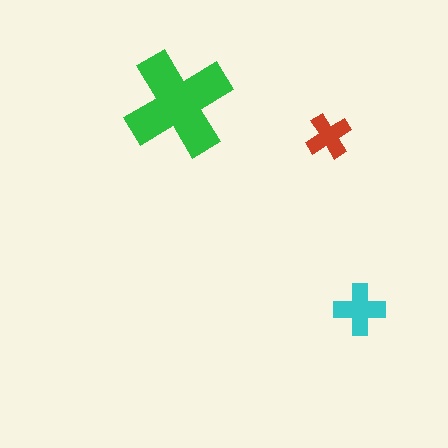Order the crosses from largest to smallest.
the green one, the cyan one, the red one.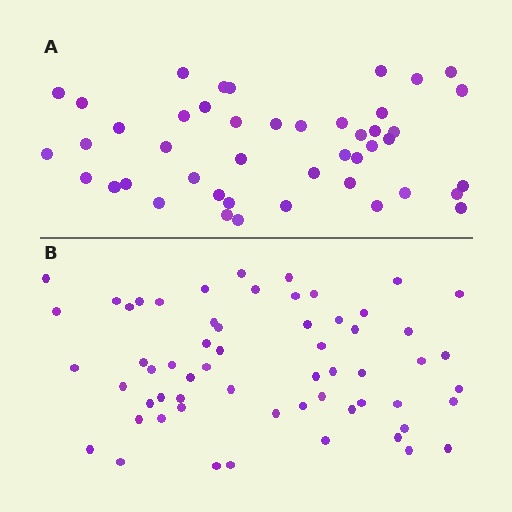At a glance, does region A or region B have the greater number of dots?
Region B (the bottom region) has more dots.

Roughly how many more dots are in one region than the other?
Region B has approximately 15 more dots than region A.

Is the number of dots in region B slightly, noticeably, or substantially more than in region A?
Region B has noticeably more, but not dramatically so. The ratio is roughly 1.3 to 1.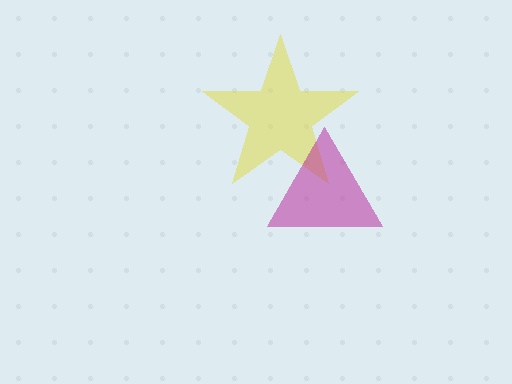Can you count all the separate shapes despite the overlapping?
Yes, there are 2 separate shapes.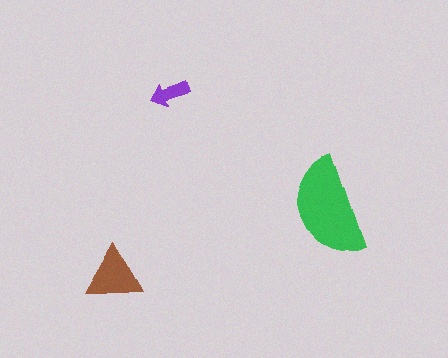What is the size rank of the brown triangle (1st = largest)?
2nd.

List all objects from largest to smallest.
The green semicircle, the brown triangle, the purple arrow.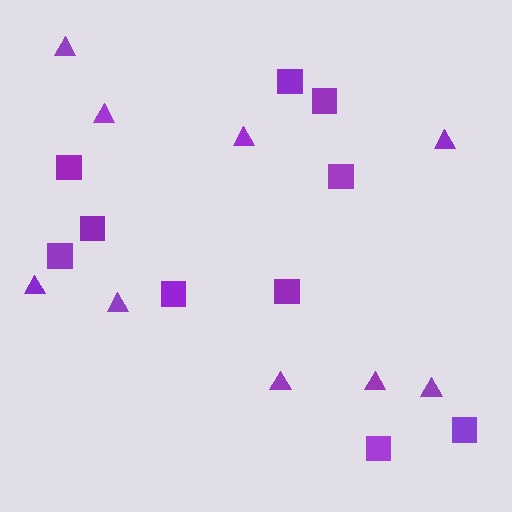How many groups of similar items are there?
There are 2 groups: one group of squares (10) and one group of triangles (9).